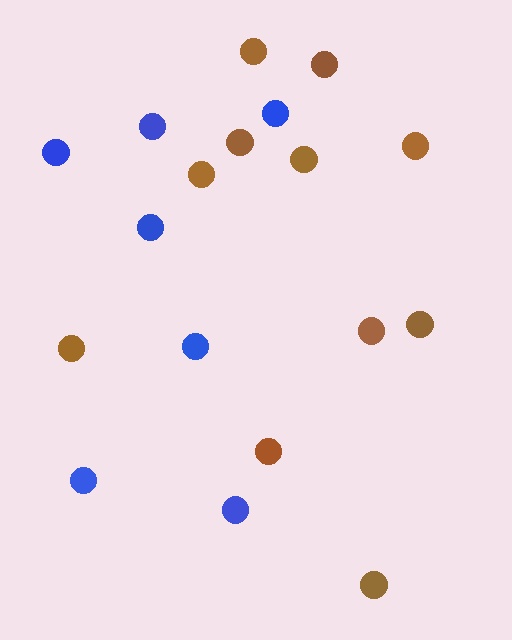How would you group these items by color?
There are 2 groups: one group of blue circles (7) and one group of brown circles (11).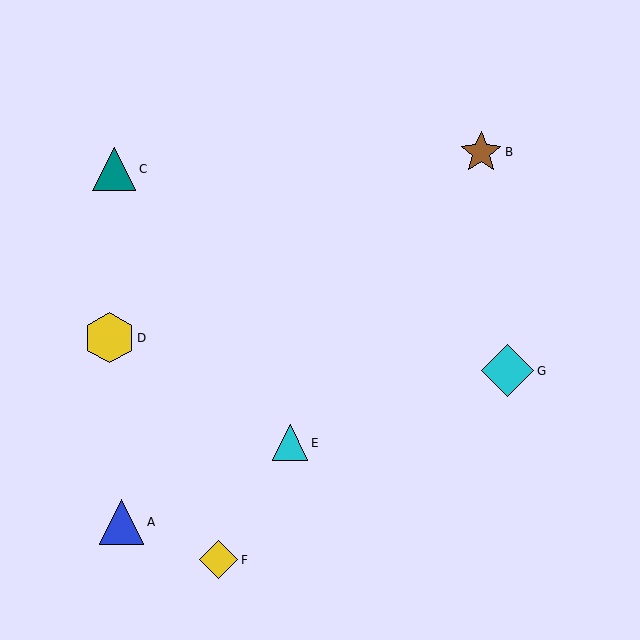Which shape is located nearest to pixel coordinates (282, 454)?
The cyan triangle (labeled E) at (290, 443) is nearest to that location.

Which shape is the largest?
The cyan diamond (labeled G) is the largest.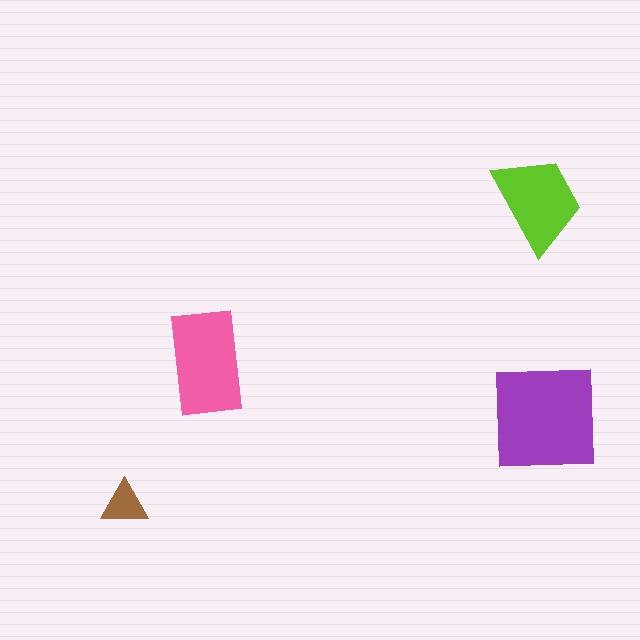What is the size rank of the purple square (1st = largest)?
1st.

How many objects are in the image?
There are 4 objects in the image.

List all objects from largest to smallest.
The purple square, the pink rectangle, the lime trapezoid, the brown triangle.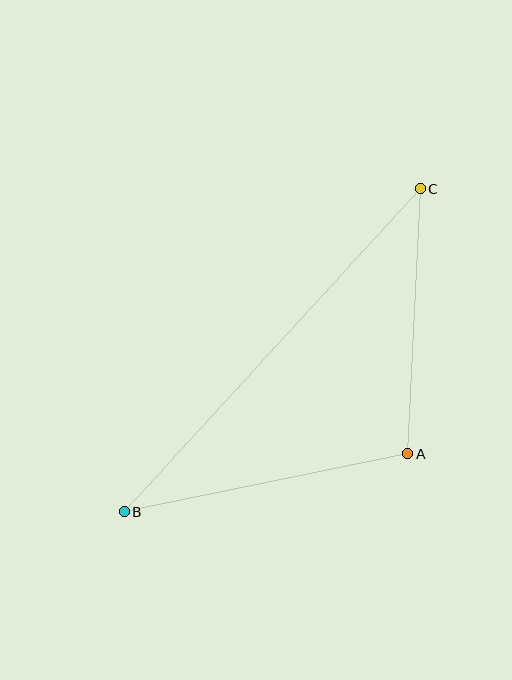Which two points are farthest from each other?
Points B and C are farthest from each other.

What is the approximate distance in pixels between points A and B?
The distance between A and B is approximately 290 pixels.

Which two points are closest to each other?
Points A and C are closest to each other.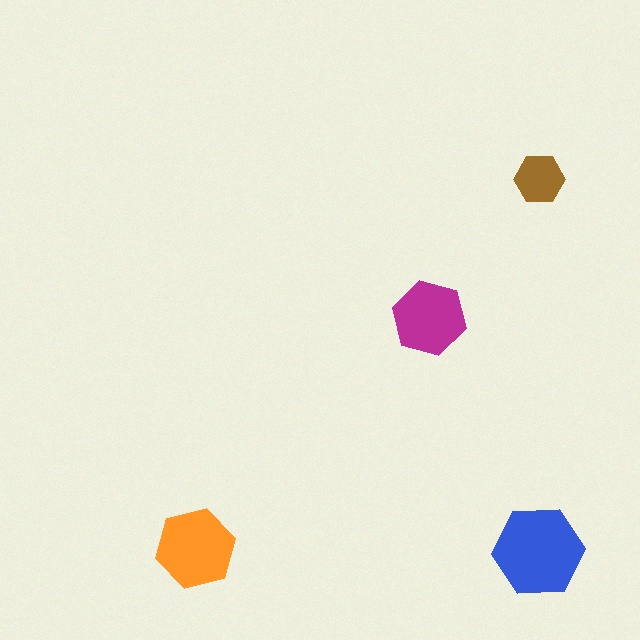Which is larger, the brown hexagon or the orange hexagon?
The orange one.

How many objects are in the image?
There are 4 objects in the image.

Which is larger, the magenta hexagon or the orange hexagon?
The orange one.